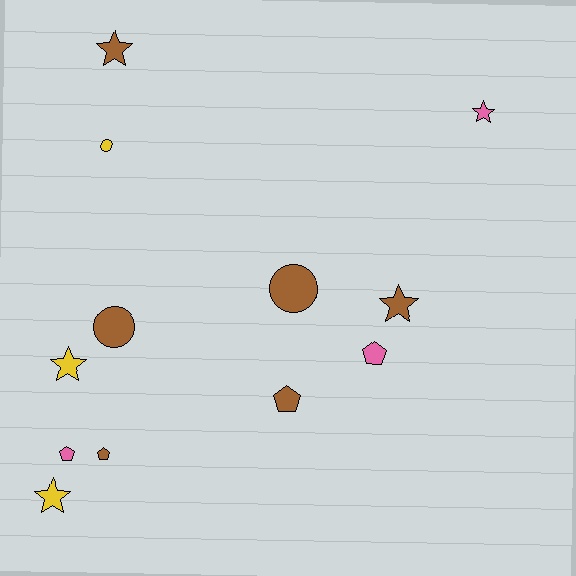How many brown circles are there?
There are 2 brown circles.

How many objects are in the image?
There are 12 objects.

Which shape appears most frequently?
Star, with 5 objects.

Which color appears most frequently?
Brown, with 6 objects.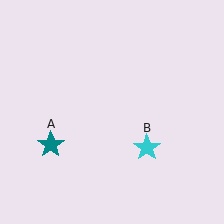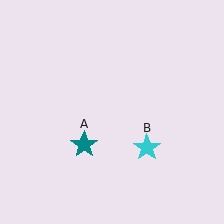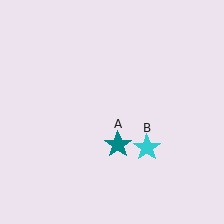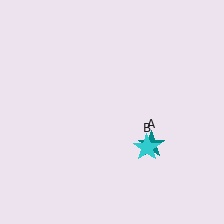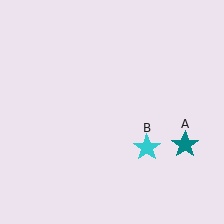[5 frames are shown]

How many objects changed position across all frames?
1 object changed position: teal star (object A).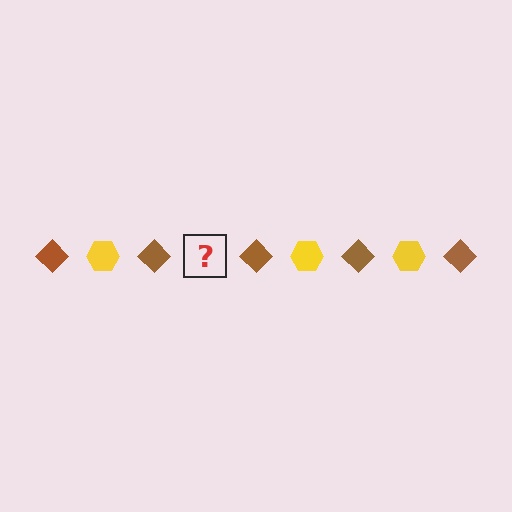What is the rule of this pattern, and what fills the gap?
The rule is that the pattern alternates between brown diamond and yellow hexagon. The gap should be filled with a yellow hexagon.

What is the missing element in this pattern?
The missing element is a yellow hexagon.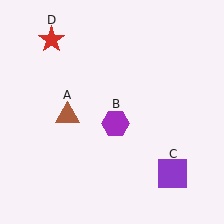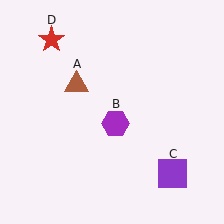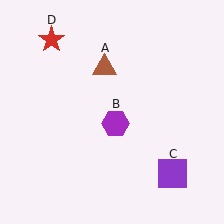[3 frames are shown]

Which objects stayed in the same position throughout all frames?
Purple hexagon (object B) and purple square (object C) and red star (object D) remained stationary.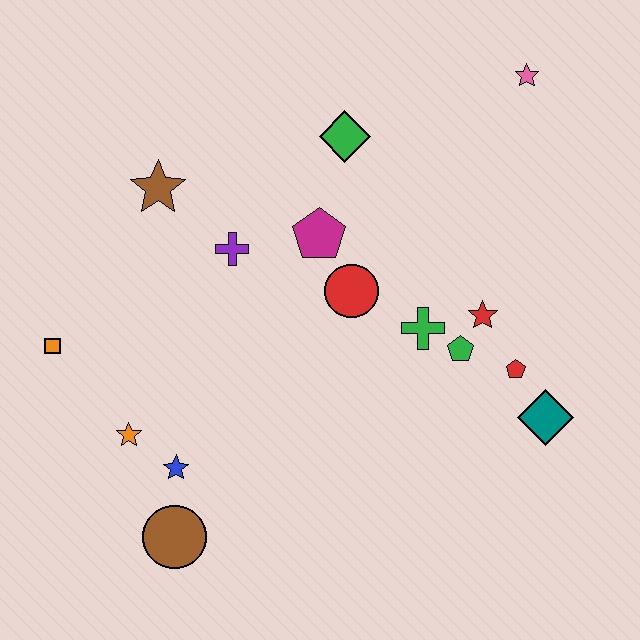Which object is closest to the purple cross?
The magenta pentagon is closest to the purple cross.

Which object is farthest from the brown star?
The teal diamond is farthest from the brown star.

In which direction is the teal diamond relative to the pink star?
The teal diamond is below the pink star.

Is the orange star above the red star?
No